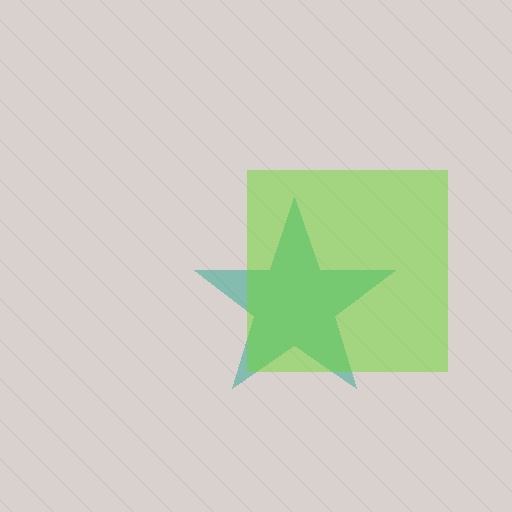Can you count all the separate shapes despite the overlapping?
Yes, there are 2 separate shapes.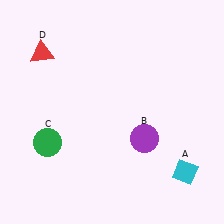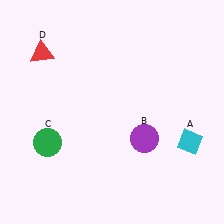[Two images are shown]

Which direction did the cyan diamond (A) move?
The cyan diamond (A) moved up.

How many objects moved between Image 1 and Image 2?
1 object moved between the two images.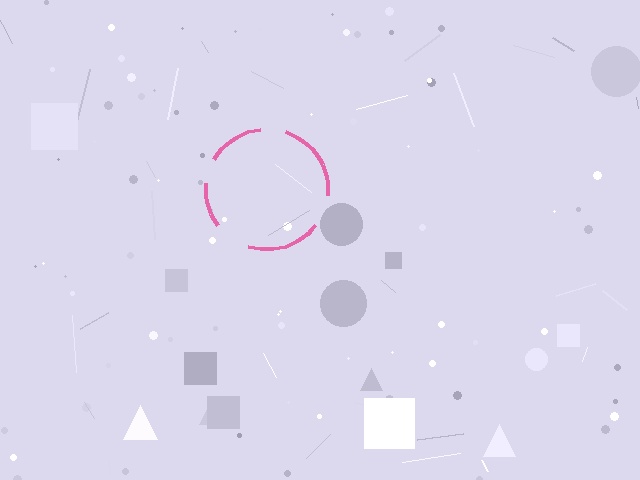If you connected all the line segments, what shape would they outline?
They would outline a circle.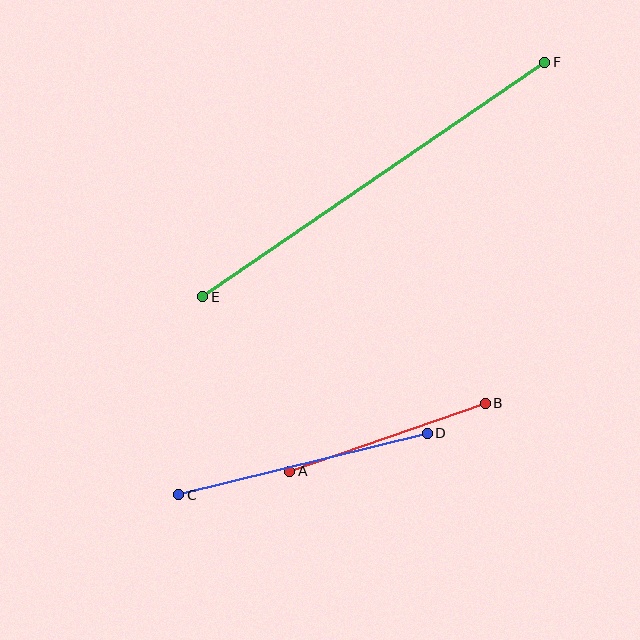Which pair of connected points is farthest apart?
Points E and F are farthest apart.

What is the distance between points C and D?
The distance is approximately 256 pixels.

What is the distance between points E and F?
The distance is approximately 415 pixels.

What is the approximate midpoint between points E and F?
The midpoint is at approximately (374, 180) pixels.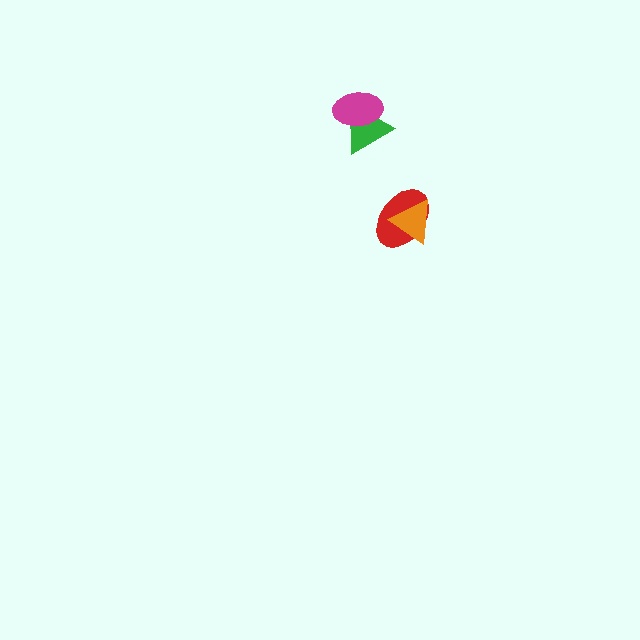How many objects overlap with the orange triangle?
1 object overlaps with the orange triangle.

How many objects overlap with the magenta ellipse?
1 object overlaps with the magenta ellipse.